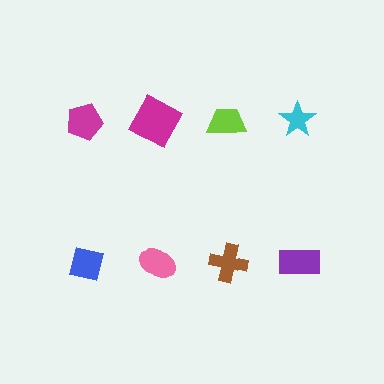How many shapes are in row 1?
4 shapes.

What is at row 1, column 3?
A lime trapezoid.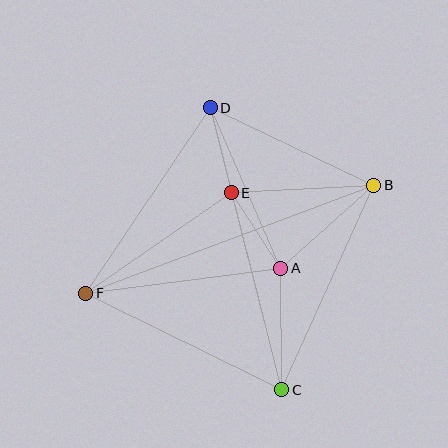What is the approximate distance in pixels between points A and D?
The distance between A and D is approximately 176 pixels.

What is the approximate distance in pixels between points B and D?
The distance between B and D is approximately 181 pixels.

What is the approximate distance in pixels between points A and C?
The distance between A and C is approximately 121 pixels.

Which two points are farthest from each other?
Points B and F are farthest from each other.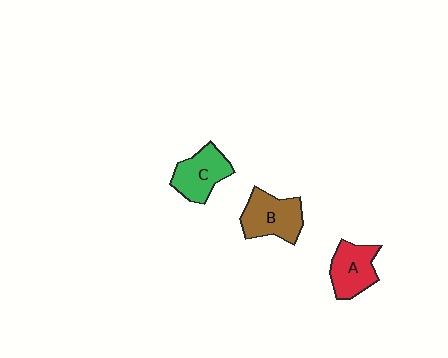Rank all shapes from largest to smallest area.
From largest to smallest: B (brown), C (green), A (red).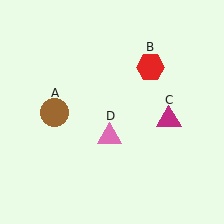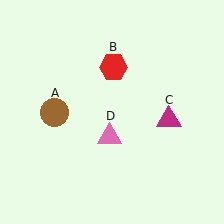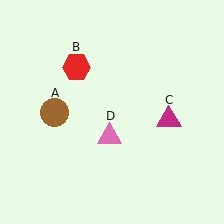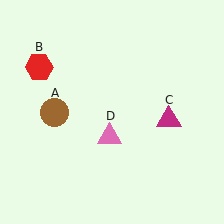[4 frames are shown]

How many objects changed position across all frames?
1 object changed position: red hexagon (object B).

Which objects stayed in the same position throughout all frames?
Brown circle (object A) and magenta triangle (object C) and pink triangle (object D) remained stationary.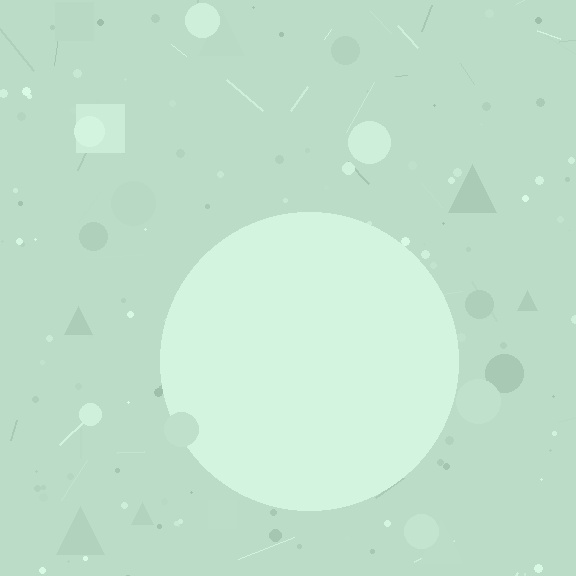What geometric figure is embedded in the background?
A circle is embedded in the background.